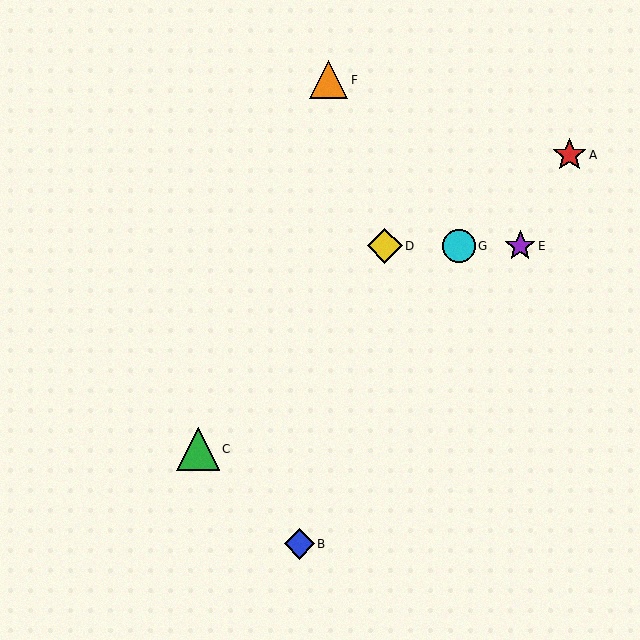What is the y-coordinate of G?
Object G is at y≈246.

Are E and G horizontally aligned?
Yes, both are at y≈246.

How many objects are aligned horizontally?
3 objects (D, E, G) are aligned horizontally.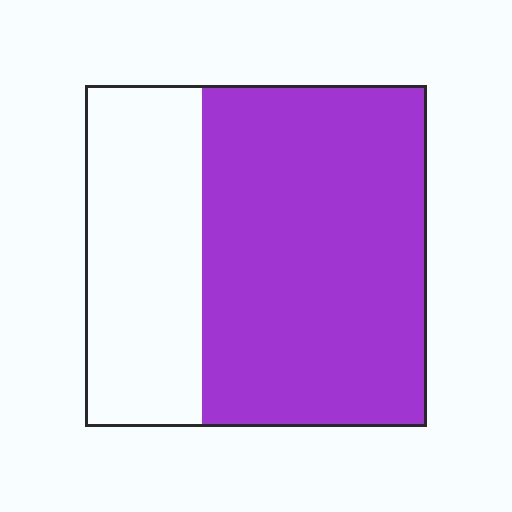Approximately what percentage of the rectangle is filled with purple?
Approximately 65%.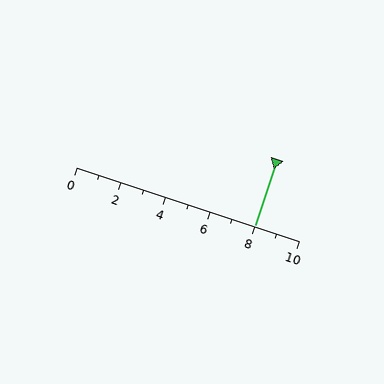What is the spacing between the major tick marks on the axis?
The major ticks are spaced 2 apart.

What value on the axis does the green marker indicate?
The marker indicates approximately 8.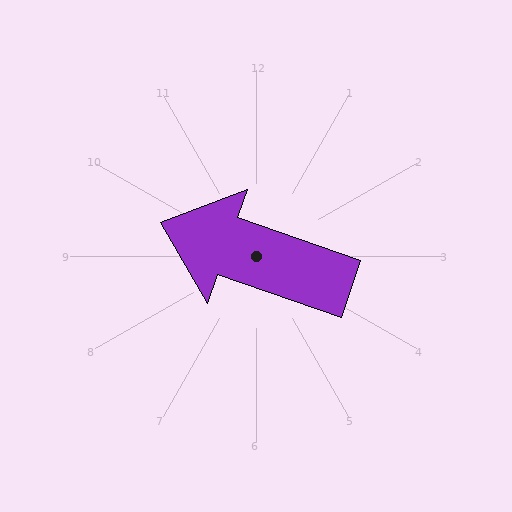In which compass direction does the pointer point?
West.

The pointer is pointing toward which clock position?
Roughly 10 o'clock.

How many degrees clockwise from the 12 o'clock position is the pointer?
Approximately 289 degrees.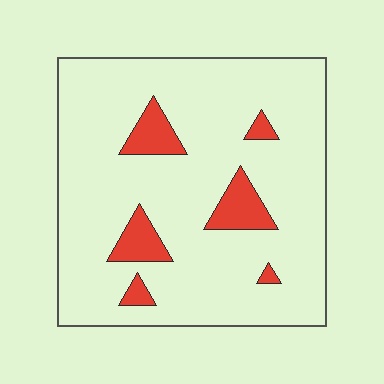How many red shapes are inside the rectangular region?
6.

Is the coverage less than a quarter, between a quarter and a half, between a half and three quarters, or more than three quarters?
Less than a quarter.